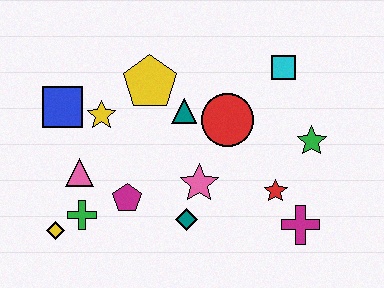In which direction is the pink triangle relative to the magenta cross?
The pink triangle is to the left of the magenta cross.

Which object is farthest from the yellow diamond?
The cyan square is farthest from the yellow diamond.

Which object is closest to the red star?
The magenta cross is closest to the red star.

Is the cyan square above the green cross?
Yes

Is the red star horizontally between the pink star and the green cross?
No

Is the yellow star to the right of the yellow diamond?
Yes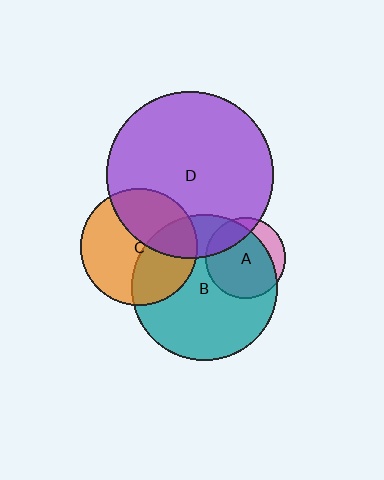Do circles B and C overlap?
Yes.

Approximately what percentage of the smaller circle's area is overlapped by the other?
Approximately 40%.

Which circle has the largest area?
Circle D (purple).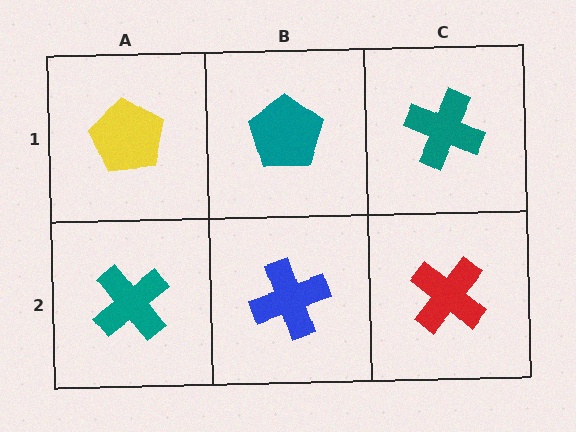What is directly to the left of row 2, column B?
A teal cross.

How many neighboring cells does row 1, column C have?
2.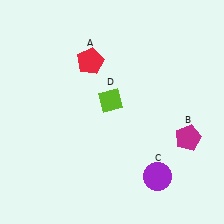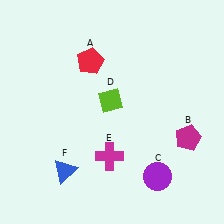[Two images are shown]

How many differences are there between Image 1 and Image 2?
There are 2 differences between the two images.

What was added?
A magenta cross (E), a blue triangle (F) were added in Image 2.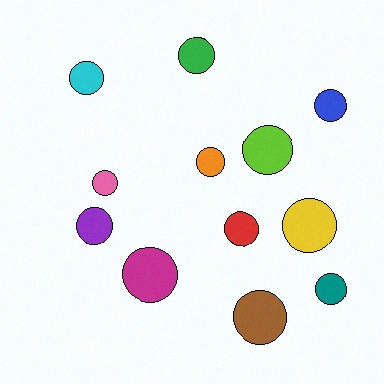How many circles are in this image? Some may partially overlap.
There are 12 circles.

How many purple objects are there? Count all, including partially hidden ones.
There is 1 purple object.